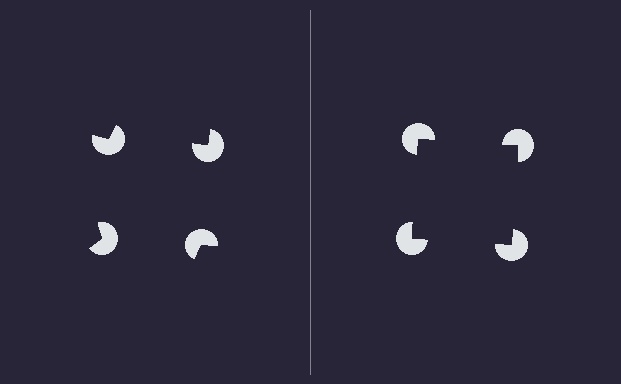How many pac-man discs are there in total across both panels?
8 — 4 on each side.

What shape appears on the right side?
An illusory square.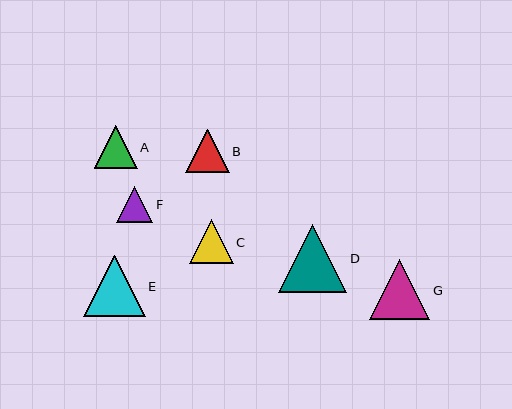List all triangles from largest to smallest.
From largest to smallest: D, E, G, C, B, A, F.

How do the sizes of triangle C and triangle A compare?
Triangle C and triangle A are approximately the same size.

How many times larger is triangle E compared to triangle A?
Triangle E is approximately 1.4 times the size of triangle A.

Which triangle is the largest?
Triangle D is the largest with a size of approximately 68 pixels.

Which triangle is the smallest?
Triangle F is the smallest with a size of approximately 36 pixels.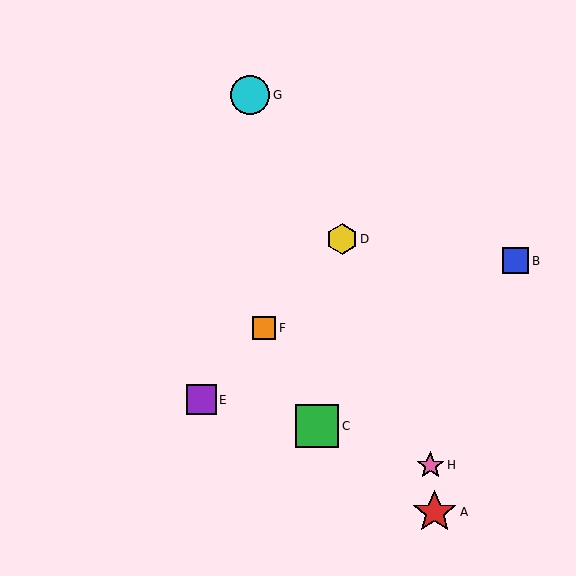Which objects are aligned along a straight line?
Objects D, E, F are aligned along a straight line.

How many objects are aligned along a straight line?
3 objects (D, E, F) are aligned along a straight line.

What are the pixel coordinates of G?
Object G is at (250, 95).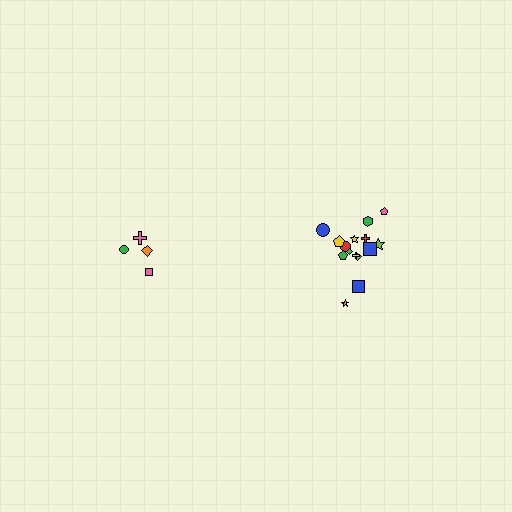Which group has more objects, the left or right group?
The right group.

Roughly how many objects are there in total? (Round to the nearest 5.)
Roughly 20 objects in total.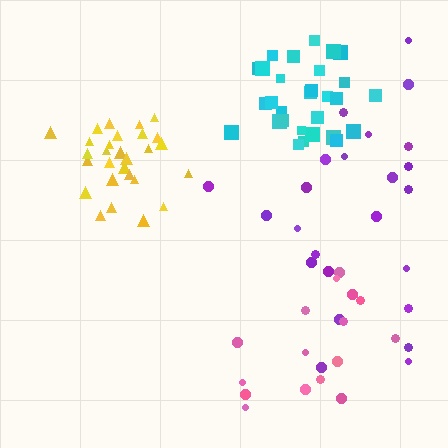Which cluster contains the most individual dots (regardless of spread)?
Cyan (30).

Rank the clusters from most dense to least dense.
yellow, cyan, pink, purple.